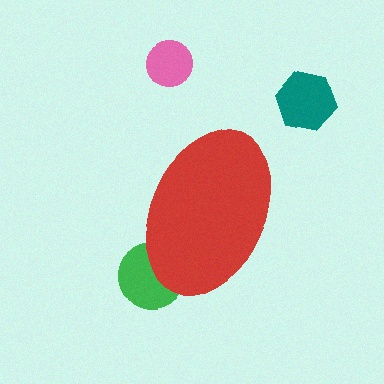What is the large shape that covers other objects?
A red ellipse.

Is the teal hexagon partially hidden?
No, the teal hexagon is fully visible.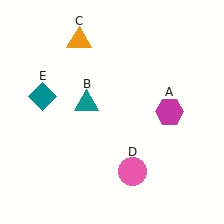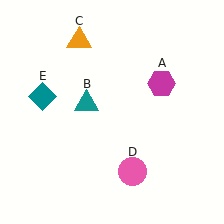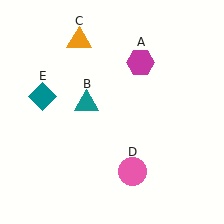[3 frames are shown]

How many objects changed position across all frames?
1 object changed position: magenta hexagon (object A).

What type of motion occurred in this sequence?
The magenta hexagon (object A) rotated counterclockwise around the center of the scene.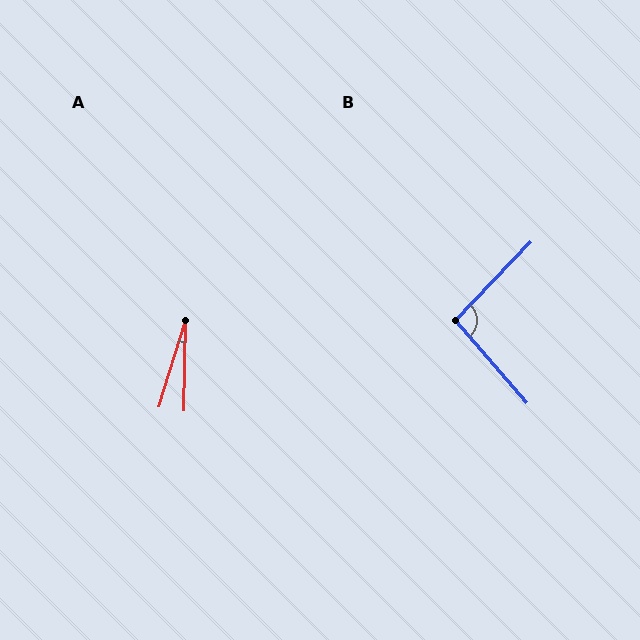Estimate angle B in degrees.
Approximately 95 degrees.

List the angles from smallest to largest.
A (16°), B (95°).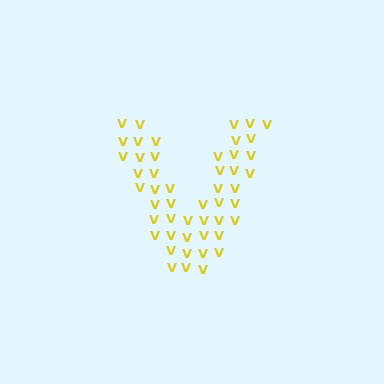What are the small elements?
The small elements are letter V's.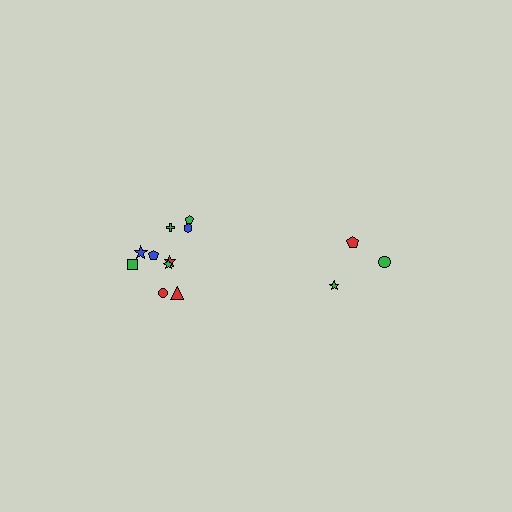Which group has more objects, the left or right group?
The left group.